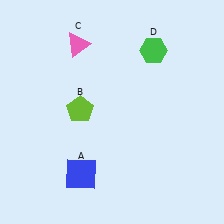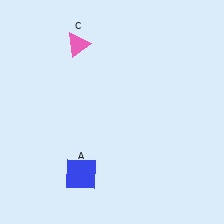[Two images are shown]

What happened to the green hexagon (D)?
The green hexagon (D) was removed in Image 2. It was in the top-right area of Image 1.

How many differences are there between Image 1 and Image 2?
There are 2 differences between the two images.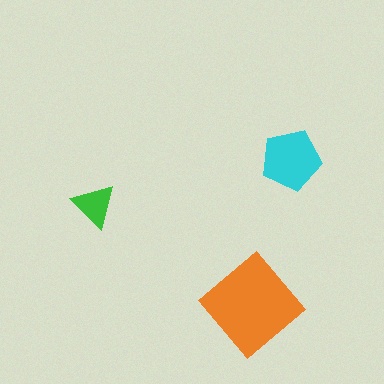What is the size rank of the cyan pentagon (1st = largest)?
2nd.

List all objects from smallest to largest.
The green triangle, the cyan pentagon, the orange diamond.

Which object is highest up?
The cyan pentagon is topmost.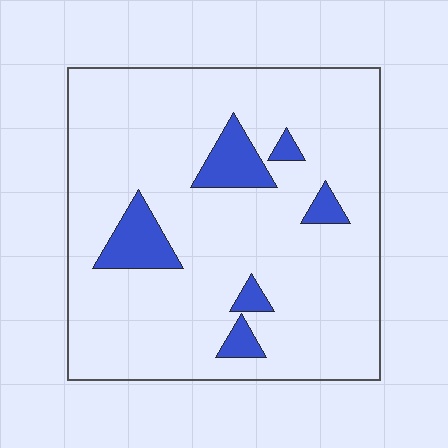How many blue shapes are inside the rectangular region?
6.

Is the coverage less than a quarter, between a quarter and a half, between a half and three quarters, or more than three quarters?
Less than a quarter.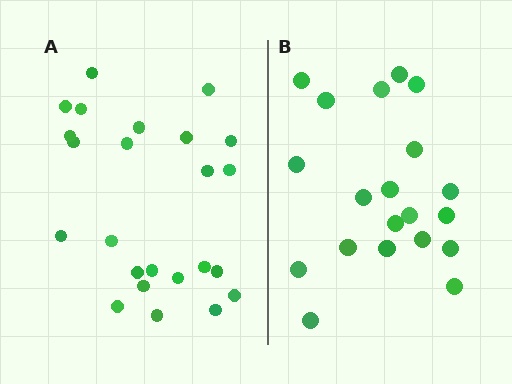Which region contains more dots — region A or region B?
Region A (the left region) has more dots.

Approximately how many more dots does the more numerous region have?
Region A has about 4 more dots than region B.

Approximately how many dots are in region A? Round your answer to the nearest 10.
About 20 dots. (The exact count is 24, which rounds to 20.)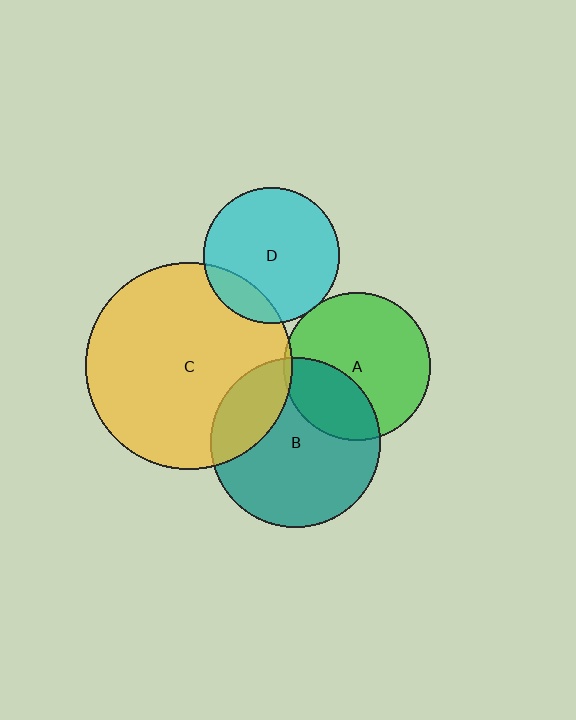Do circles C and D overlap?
Yes.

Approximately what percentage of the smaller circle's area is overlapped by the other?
Approximately 15%.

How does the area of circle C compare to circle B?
Approximately 1.5 times.